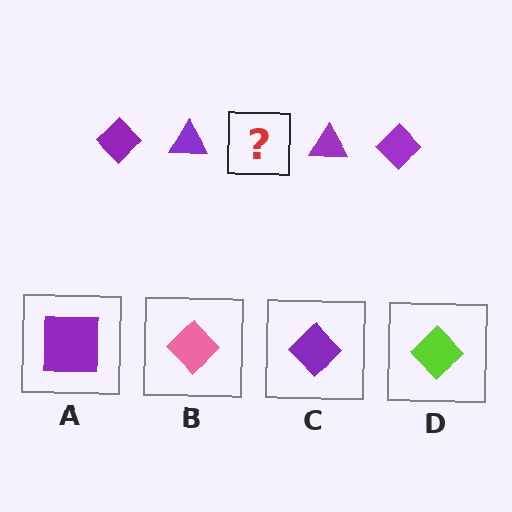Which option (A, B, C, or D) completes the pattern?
C.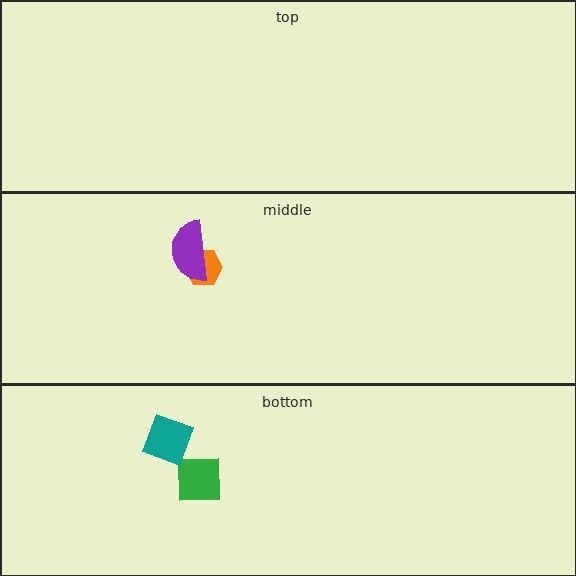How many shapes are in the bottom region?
2.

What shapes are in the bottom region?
The green square, the teal square.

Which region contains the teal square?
The bottom region.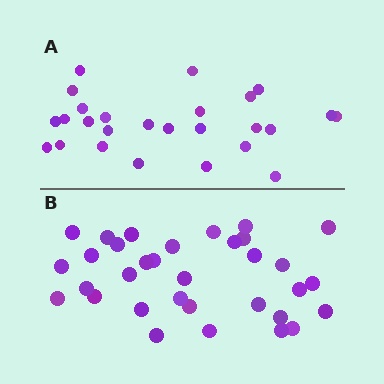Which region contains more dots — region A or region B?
Region B (the bottom region) has more dots.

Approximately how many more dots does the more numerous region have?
Region B has roughly 8 or so more dots than region A.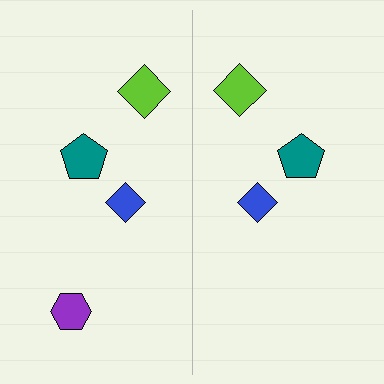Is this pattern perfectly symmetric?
No, the pattern is not perfectly symmetric. A purple hexagon is missing from the right side.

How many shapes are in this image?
There are 7 shapes in this image.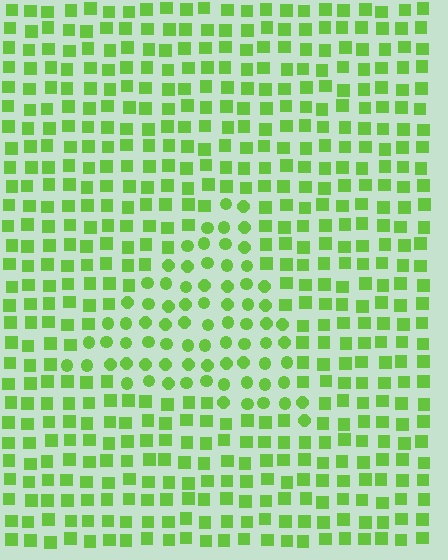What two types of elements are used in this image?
The image uses circles inside the triangle region and squares outside it.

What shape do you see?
I see a triangle.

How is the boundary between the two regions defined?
The boundary is defined by a change in element shape: circles inside vs. squares outside. All elements share the same color and spacing.